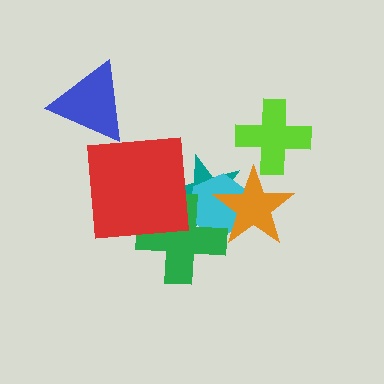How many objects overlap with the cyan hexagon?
3 objects overlap with the cyan hexagon.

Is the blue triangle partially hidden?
No, no other shape covers it.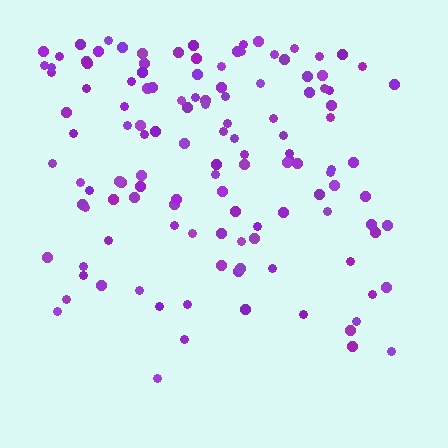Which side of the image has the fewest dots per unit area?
The bottom.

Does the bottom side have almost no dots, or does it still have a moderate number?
Still a moderate number, just noticeably fewer than the top.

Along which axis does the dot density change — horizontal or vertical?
Vertical.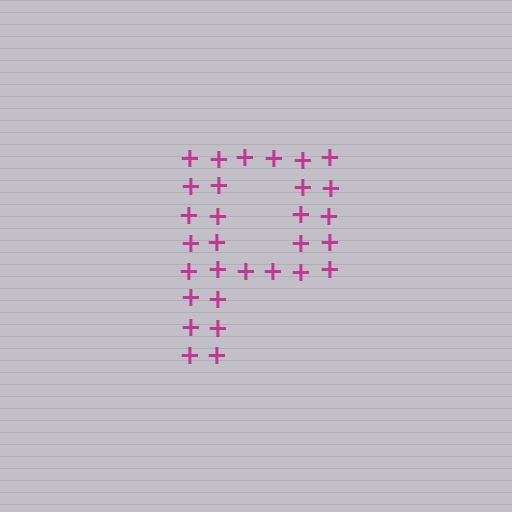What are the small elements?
The small elements are plus signs.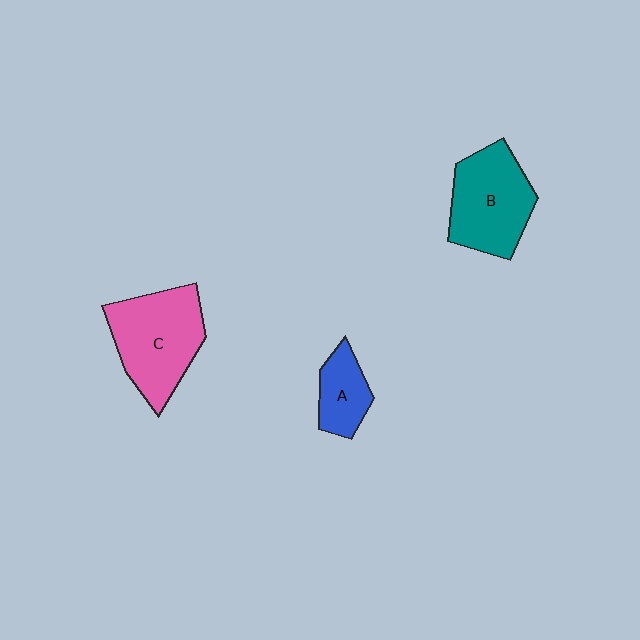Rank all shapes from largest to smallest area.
From largest to smallest: C (pink), B (teal), A (blue).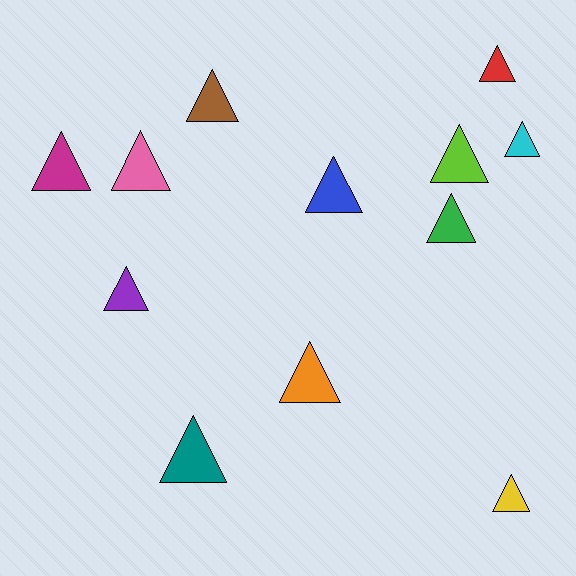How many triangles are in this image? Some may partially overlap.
There are 12 triangles.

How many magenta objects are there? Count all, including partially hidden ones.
There is 1 magenta object.